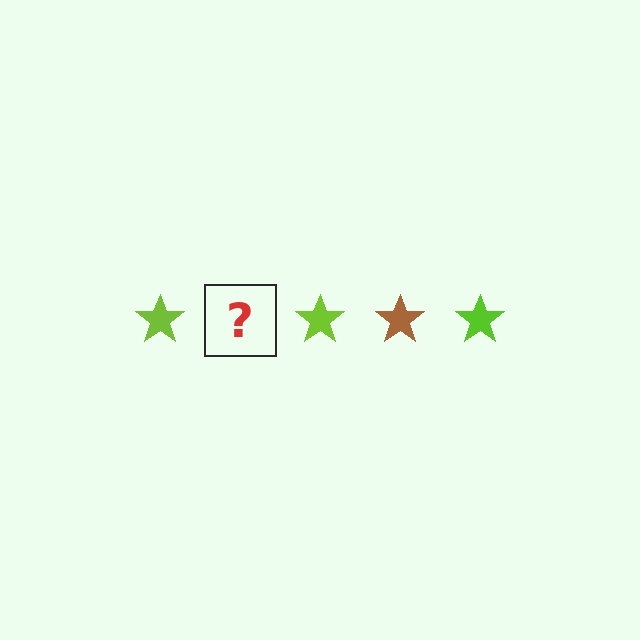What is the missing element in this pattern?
The missing element is a brown star.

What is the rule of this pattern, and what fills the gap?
The rule is that the pattern cycles through lime, brown stars. The gap should be filled with a brown star.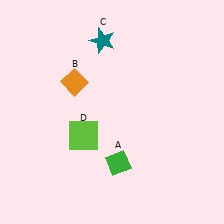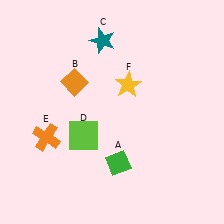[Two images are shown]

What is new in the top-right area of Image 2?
A yellow star (F) was added in the top-right area of Image 2.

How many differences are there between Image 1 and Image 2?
There are 2 differences between the two images.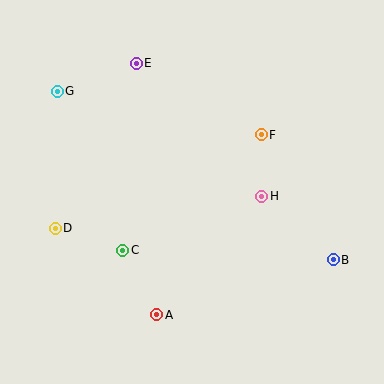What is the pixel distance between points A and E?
The distance between A and E is 253 pixels.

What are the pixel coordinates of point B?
Point B is at (333, 260).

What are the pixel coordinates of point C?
Point C is at (123, 250).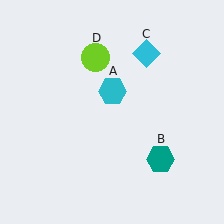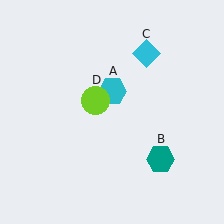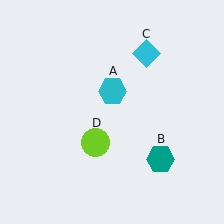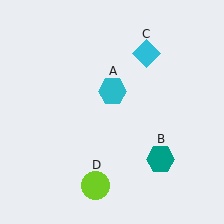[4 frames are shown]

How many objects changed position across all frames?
1 object changed position: lime circle (object D).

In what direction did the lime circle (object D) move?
The lime circle (object D) moved down.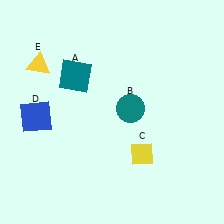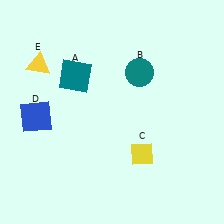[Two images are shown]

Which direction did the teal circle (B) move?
The teal circle (B) moved up.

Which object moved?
The teal circle (B) moved up.